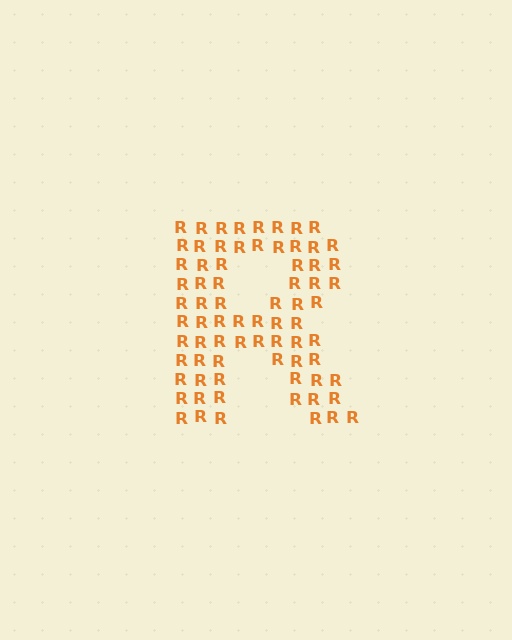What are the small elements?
The small elements are letter R's.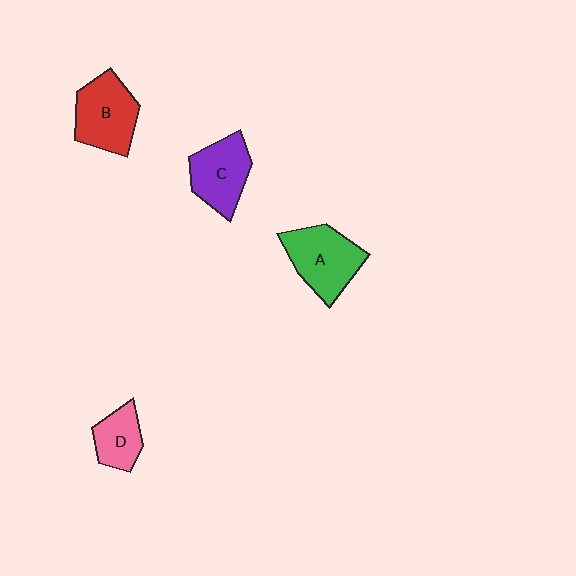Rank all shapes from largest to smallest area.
From largest to smallest: A (green), B (red), C (purple), D (pink).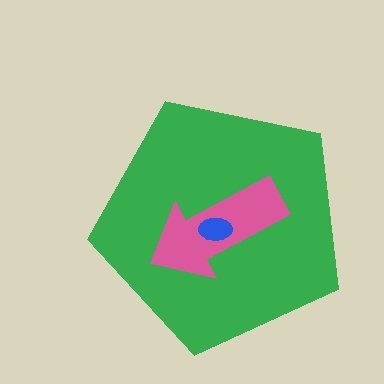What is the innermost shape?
The blue ellipse.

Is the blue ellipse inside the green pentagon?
Yes.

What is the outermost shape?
The green pentagon.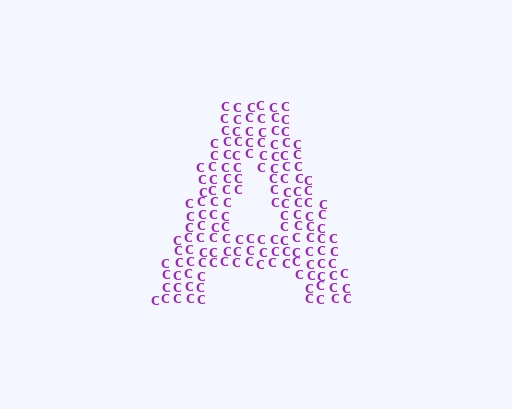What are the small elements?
The small elements are letter C's.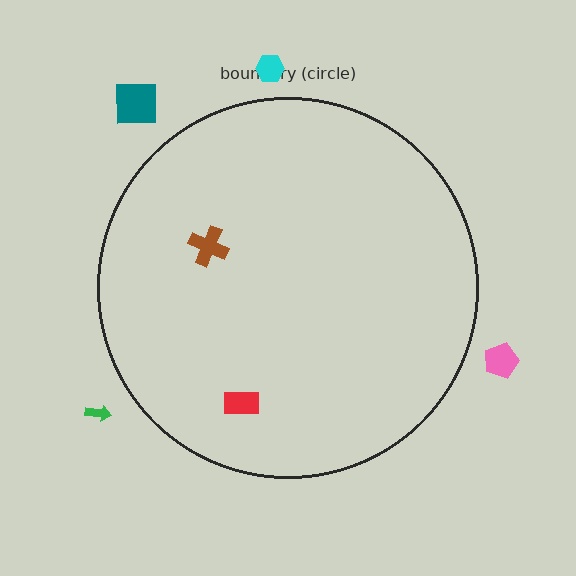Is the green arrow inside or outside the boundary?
Outside.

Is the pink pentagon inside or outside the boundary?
Outside.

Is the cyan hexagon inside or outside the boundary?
Outside.